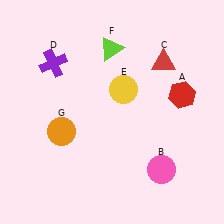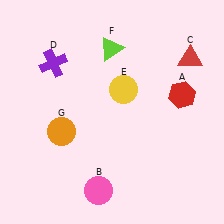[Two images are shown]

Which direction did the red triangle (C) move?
The red triangle (C) moved right.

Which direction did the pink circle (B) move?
The pink circle (B) moved left.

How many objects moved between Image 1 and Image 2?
2 objects moved between the two images.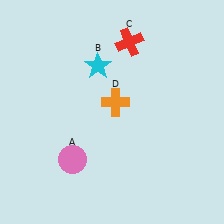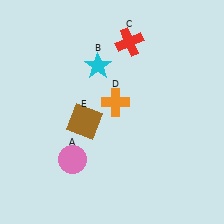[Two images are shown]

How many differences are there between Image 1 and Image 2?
There is 1 difference between the two images.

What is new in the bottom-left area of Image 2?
A brown square (E) was added in the bottom-left area of Image 2.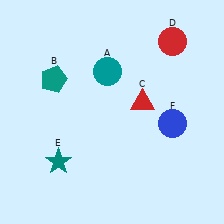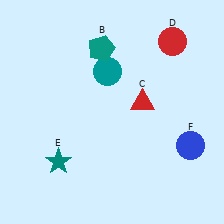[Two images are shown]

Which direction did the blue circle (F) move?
The blue circle (F) moved down.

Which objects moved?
The objects that moved are: the teal pentagon (B), the blue circle (F).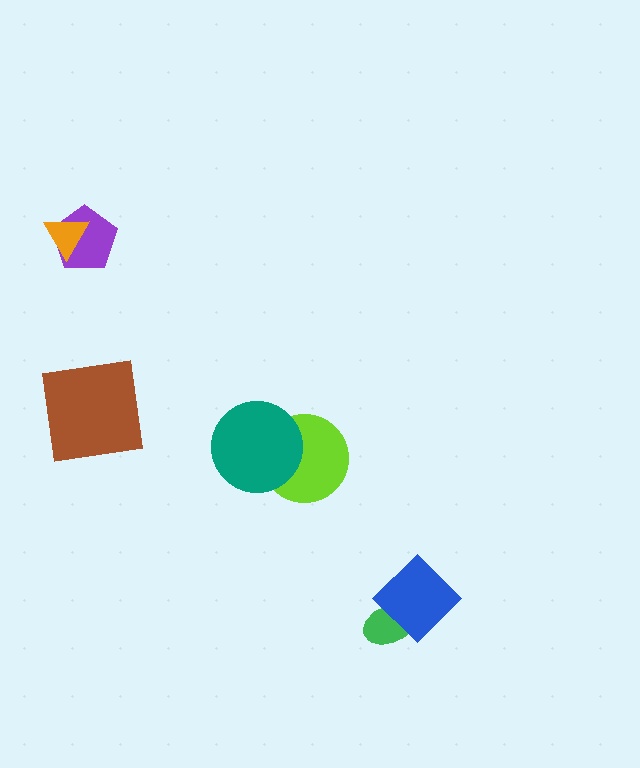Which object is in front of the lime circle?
The teal circle is in front of the lime circle.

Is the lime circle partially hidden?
Yes, it is partially covered by another shape.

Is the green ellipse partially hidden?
Yes, it is partially covered by another shape.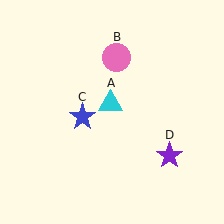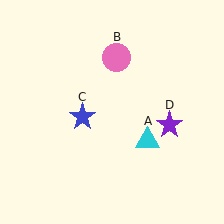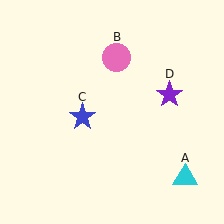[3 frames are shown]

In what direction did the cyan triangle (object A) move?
The cyan triangle (object A) moved down and to the right.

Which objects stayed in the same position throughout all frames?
Pink circle (object B) and blue star (object C) remained stationary.